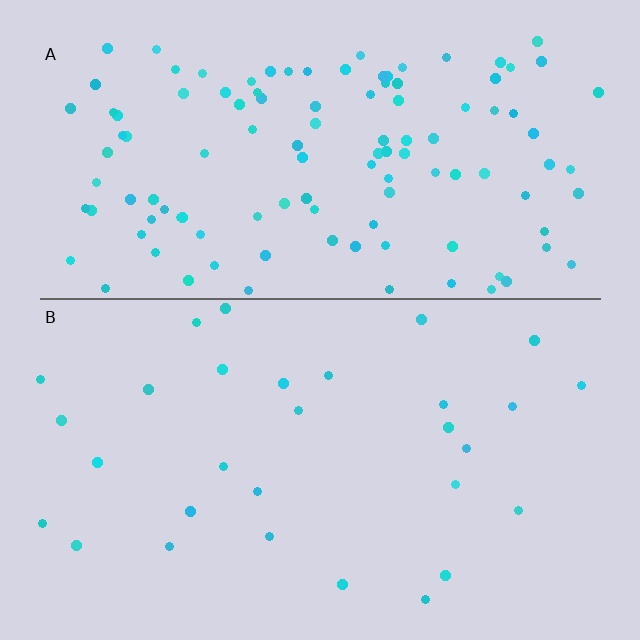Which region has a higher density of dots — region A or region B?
A (the top).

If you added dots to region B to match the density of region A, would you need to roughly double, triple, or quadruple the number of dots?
Approximately quadruple.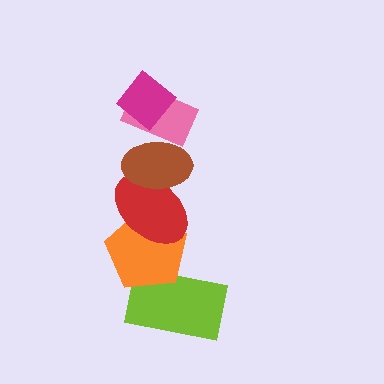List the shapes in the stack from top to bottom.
From top to bottom: the magenta diamond, the pink rectangle, the brown ellipse, the red ellipse, the orange pentagon, the lime rectangle.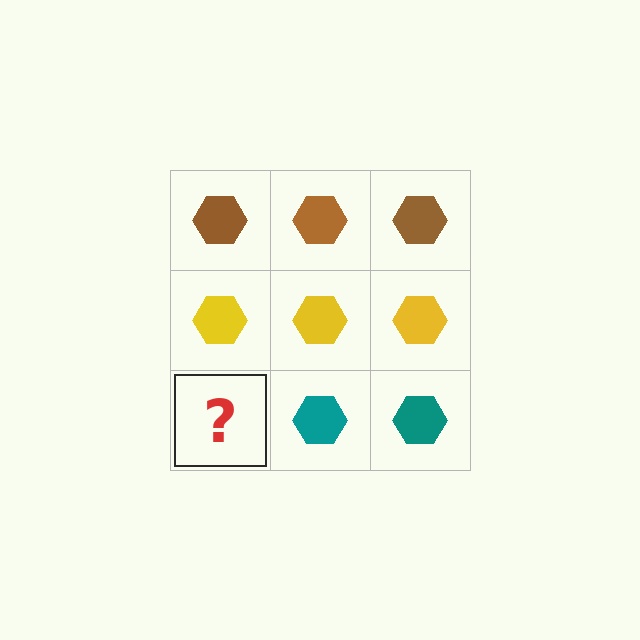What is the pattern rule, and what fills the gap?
The rule is that each row has a consistent color. The gap should be filled with a teal hexagon.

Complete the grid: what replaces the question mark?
The question mark should be replaced with a teal hexagon.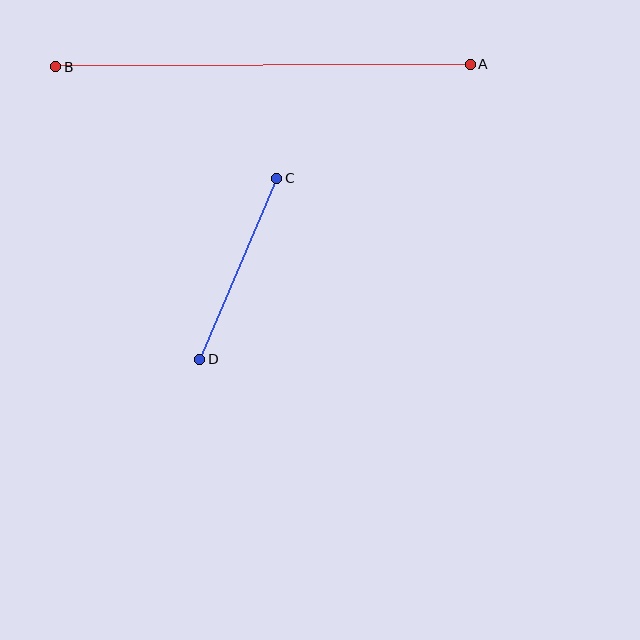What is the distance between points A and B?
The distance is approximately 414 pixels.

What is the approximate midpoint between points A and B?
The midpoint is at approximately (263, 65) pixels.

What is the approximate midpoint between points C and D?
The midpoint is at approximately (238, 269) pixels.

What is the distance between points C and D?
The distance is approximately 197 pixels.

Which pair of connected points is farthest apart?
Points A and B are farthest apart.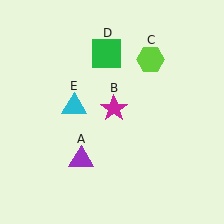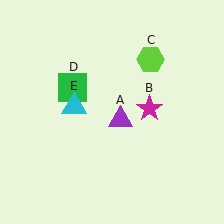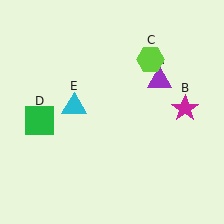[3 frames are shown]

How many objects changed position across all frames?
3 objects changed position: purple triangle (object A), magenta star (object B), green square (object D).